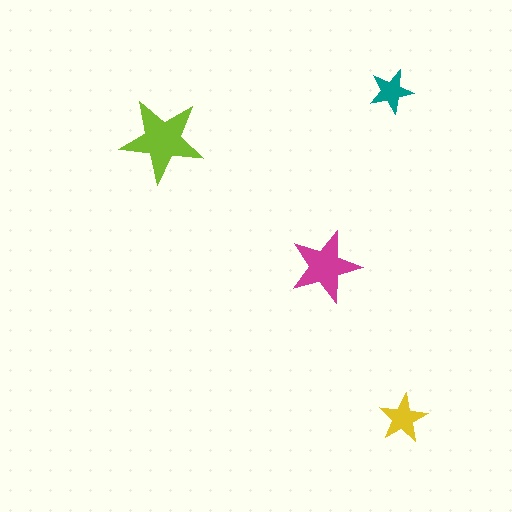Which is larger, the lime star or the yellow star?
The lime one.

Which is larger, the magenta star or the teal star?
The magenta one.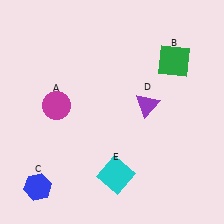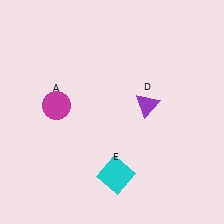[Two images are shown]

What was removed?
The blue hexagon (C), the green square (B) were removed in Image 2.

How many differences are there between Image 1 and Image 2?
There are 2 differences between the two images.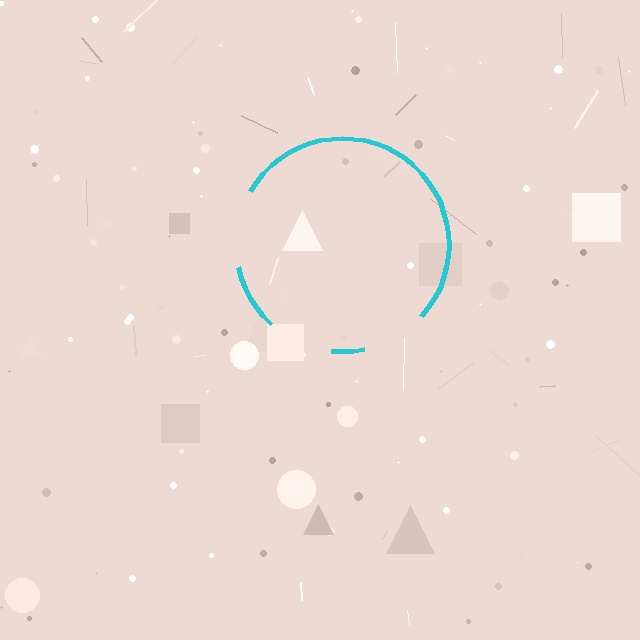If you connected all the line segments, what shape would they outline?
They would outline a circle.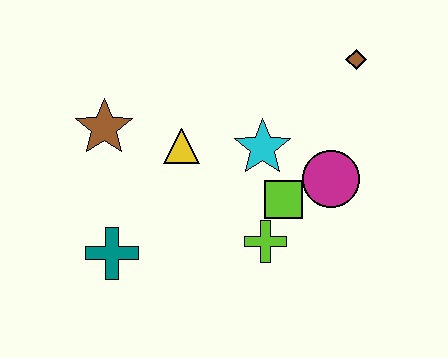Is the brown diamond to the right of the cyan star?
Yes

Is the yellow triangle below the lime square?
No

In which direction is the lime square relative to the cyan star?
The lime square is below the cyan star.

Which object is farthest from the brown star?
The brown diamond is farthest from the brown star.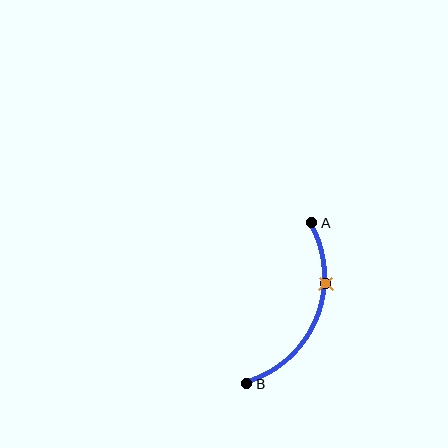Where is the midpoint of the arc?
The arc midpoint is the point on the curve farthest from the straight line joining A and B. It sits to the right of that line.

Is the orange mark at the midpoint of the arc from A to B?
No. The orange mark lies on the arc but is closer to endpoint A. The arc midpoint would be at the point on the curve equidistant along the arc from both A and B.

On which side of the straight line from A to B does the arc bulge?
The arc bulges to the right of the straight line connecting A and B.